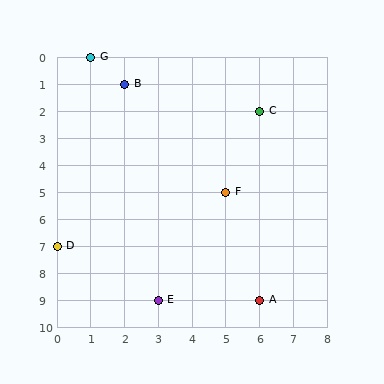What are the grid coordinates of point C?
Point C is at grid coordinates (6, 2).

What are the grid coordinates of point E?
Point E is at grid coordinates (3, 9).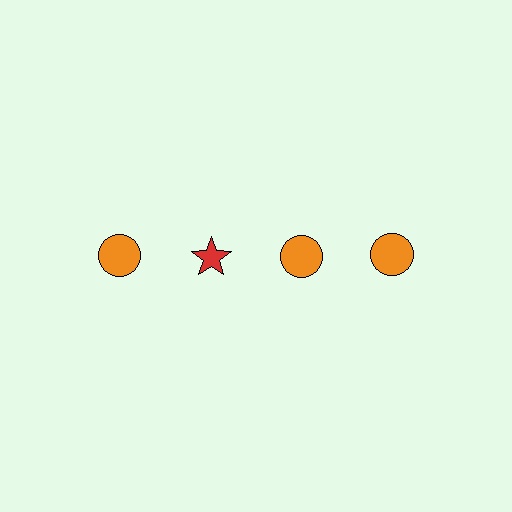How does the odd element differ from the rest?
It differs in both color (red instead of orange) and shape (star instead of circle).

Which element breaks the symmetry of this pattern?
The red star in the top row, second from left column breaks the symmetry. All other shapes are orange circles.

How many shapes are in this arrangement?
There are 4 shapes arranged in a grid pattern.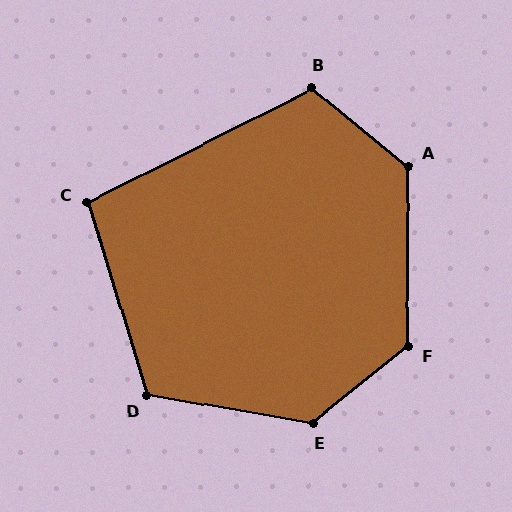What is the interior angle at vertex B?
Approximately 114 degrees (obtuse).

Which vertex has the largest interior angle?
E, at approximately 131 degrees.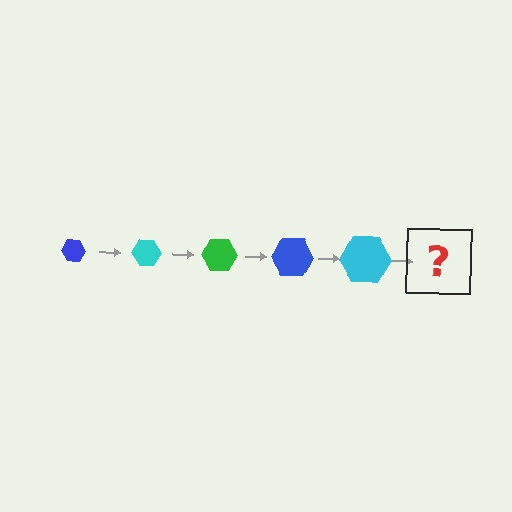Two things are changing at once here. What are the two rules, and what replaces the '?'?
The two rules are that the hexagon grows larger each step and the color cycles through blue, cyan, and green. The '?' should be a green hexagon, larger than the previous one.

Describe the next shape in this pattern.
It should be a green hexagon, larger than the previous one.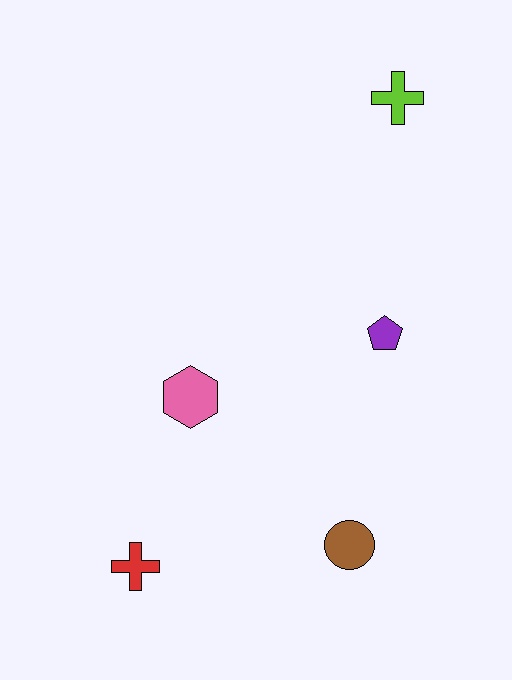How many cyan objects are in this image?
There are no cyan objects.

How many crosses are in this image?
There are 2 crosses.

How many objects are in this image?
There are 5 objects.